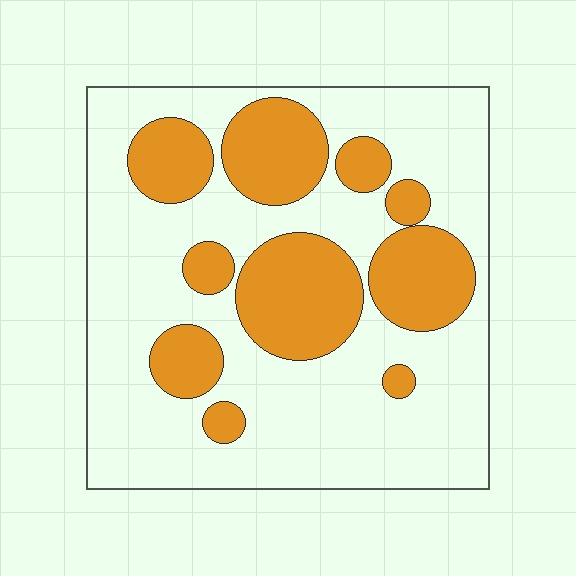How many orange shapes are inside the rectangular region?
10.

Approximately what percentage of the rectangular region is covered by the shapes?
Approximately 30%.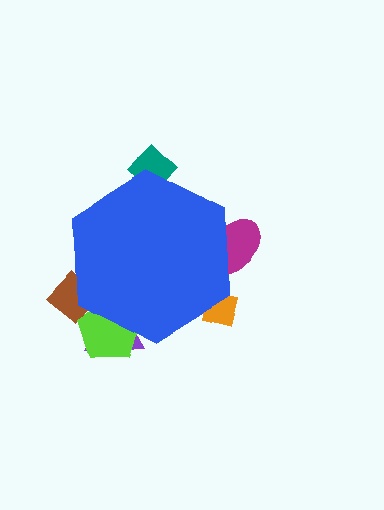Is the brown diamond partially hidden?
Yes, the brown diamond is partially hidden behind the blue hexagon.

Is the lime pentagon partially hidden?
Yes, the lime pentagon is partially hidden behind the blue hexagon.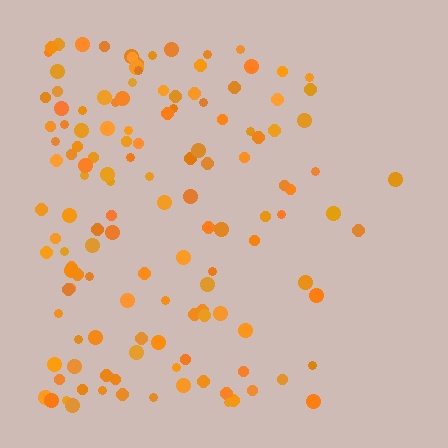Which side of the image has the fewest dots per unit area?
The right.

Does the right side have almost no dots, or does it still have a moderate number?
Still a moderate number, just noticeably fewer than the left.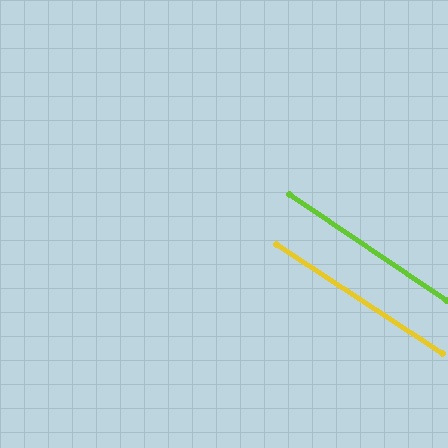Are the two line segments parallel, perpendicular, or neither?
Parallel — their directions differ by only 0.4°.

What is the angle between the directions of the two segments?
Approximately 0 degrees.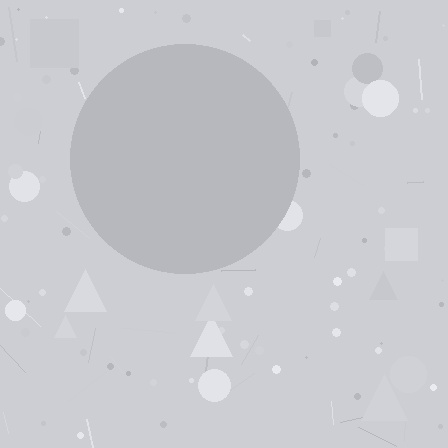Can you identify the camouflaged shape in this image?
The camouflaged shape is a circle.